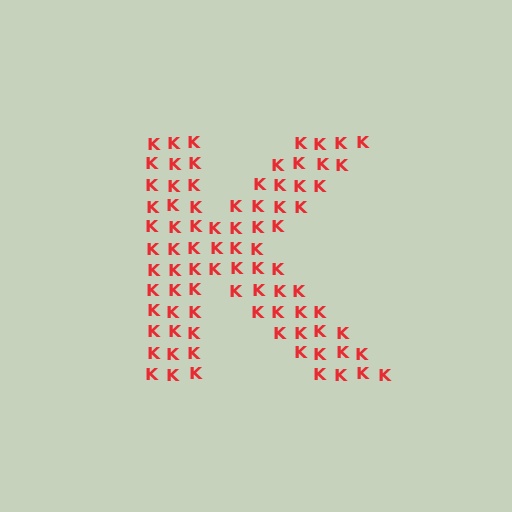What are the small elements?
The small elements are letter K's.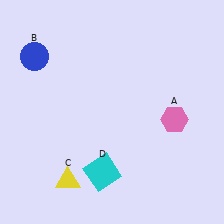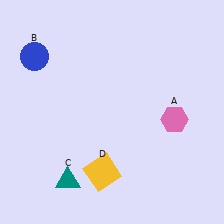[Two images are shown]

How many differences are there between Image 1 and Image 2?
There are 2 differences between the two images.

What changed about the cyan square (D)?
In Image 1, D is cyan. In Image 2, it changed to yellow.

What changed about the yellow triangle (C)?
In Image 1, C is yellow. In Image 2, it changed to teal.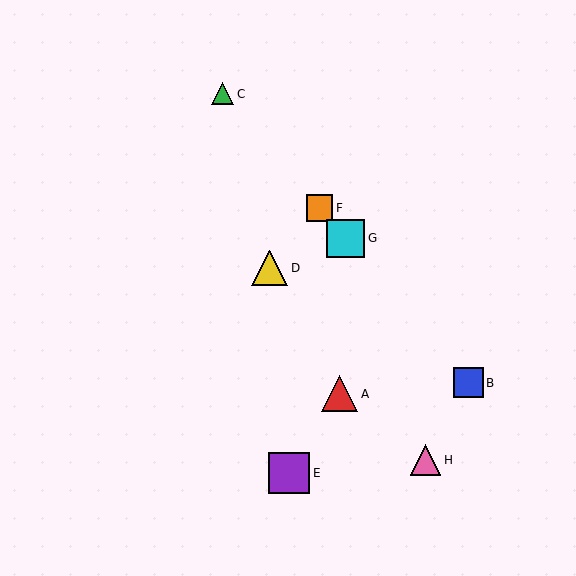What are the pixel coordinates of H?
Object H is at (426, 460).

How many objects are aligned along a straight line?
4 objects (B, C, F, G) are aligned along a straight line.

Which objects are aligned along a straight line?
Objects B, C, F, G are aligned along a straight line.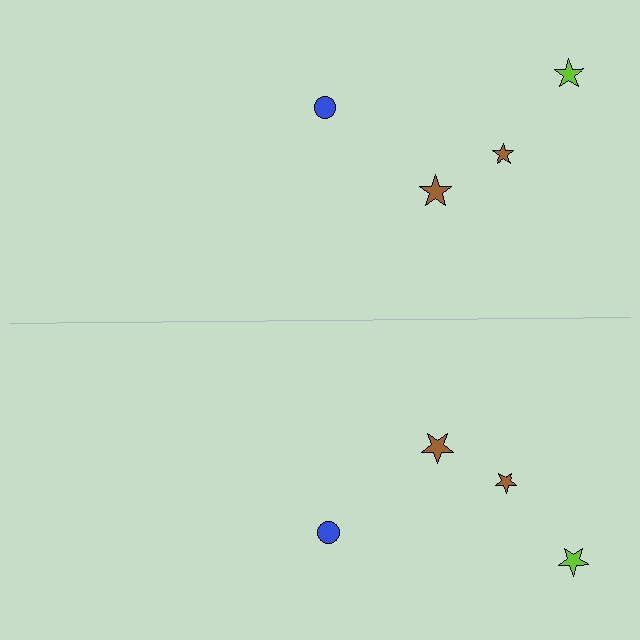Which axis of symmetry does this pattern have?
The pattern has a horizontal axis of symmetry running through the center of the image.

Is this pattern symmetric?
Yes, this pattern has bilateral (reflection) symmetry.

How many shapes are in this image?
There are 8 shapes in this image.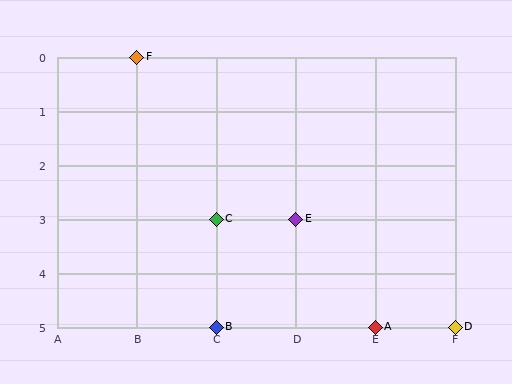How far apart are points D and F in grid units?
Points D and F are 4 columns and 5 rows apart (about 6.4 grid units diagonally).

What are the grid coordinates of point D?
Point D is at grid coordinates (F, 5).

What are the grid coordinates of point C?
Point C is at grid coordinates (C, 3).